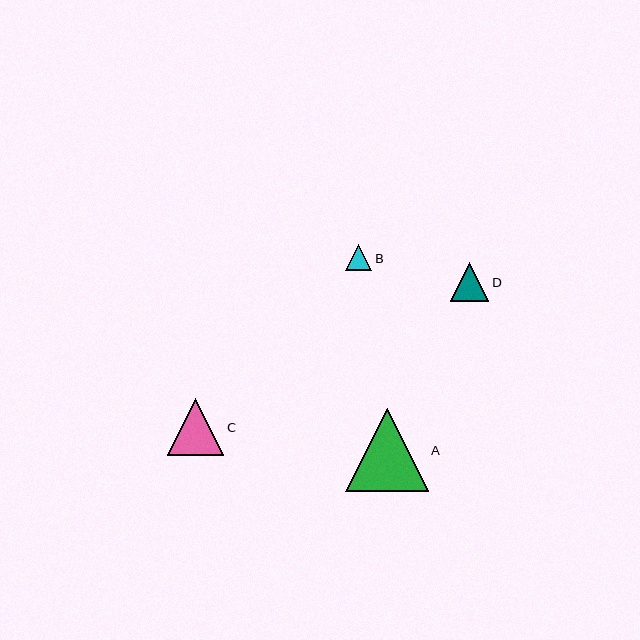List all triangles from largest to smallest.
From largest to smallest: A, C, D, B.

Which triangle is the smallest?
Triangle B is the smallest with a size of approximately 26 pixels.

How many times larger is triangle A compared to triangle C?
Triangle A is approximately 1.5 times the size of triangle C.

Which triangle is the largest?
Triangle A is the largest with a size of approximately 83 pixels.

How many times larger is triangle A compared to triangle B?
Triangle A is approximately 3.2 times the size of triangle B.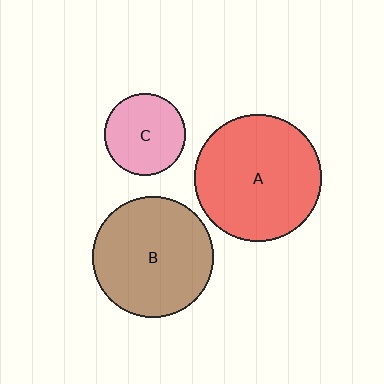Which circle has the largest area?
Circle A (red).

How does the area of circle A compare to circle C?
Approximately 2.4 times.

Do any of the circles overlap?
No, none of the circles overlap.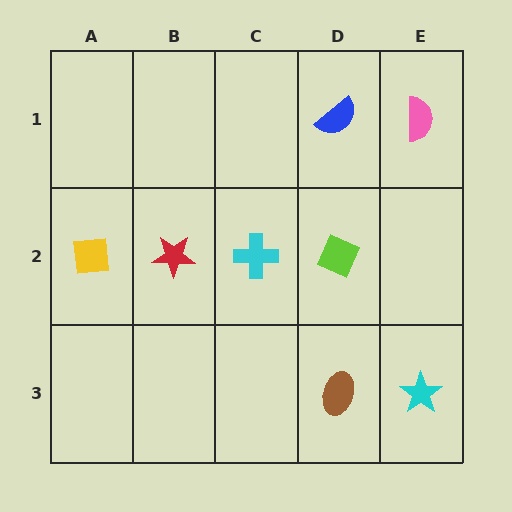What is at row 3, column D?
A brown ellipse.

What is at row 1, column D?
A blue semicircle.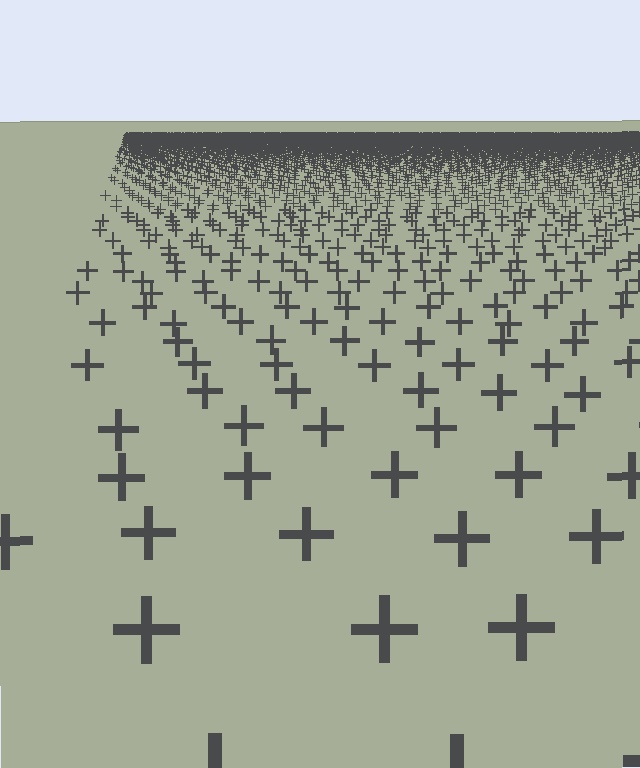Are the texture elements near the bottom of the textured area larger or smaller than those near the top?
Larger. Near the bottom, elements are closer to the viewer and appear at a bigger on-screen size.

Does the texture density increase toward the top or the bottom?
Density increases toward the top.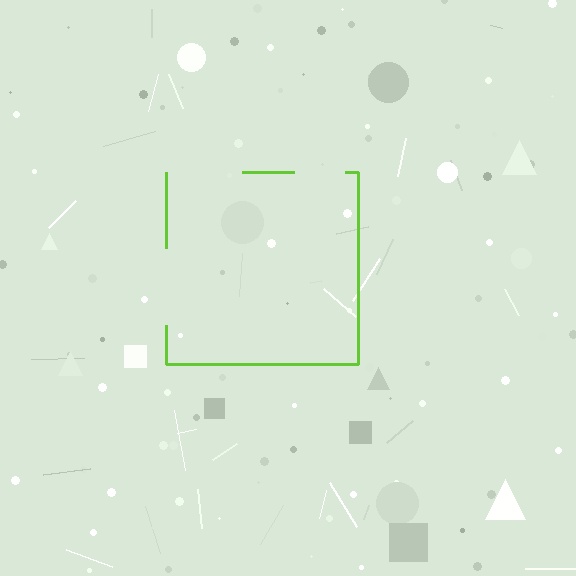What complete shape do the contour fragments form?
The contour fragments form a square.